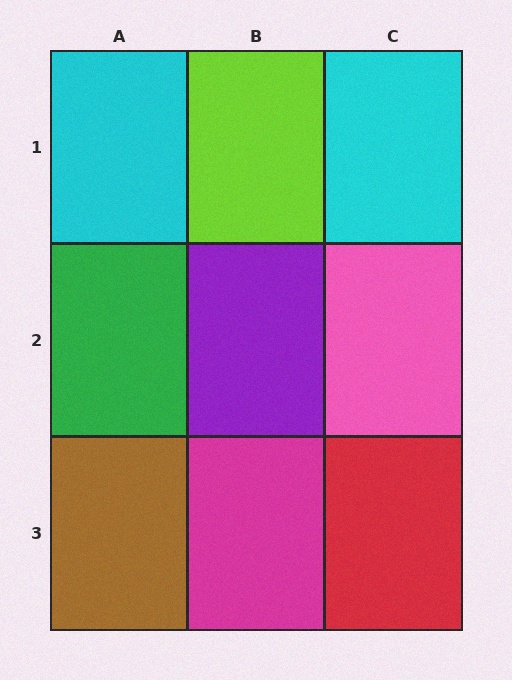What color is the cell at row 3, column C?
Red.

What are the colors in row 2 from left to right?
Green, purple, pink.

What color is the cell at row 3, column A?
Brown.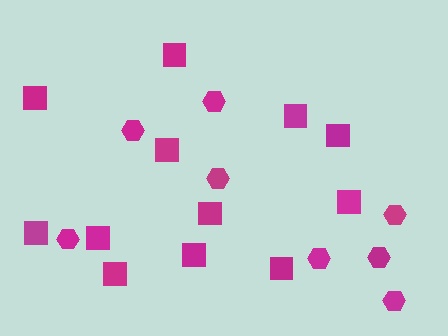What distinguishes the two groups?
There are 2 groups: one group of hexagons (8) and one group of squares (12).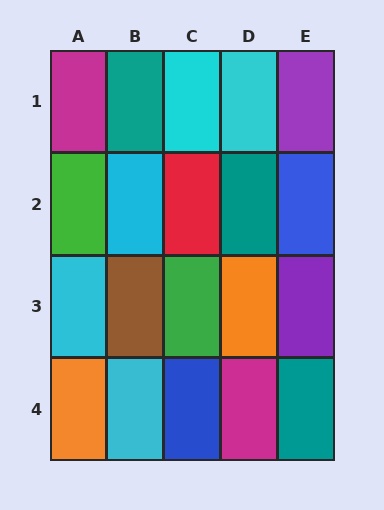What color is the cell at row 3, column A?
Cyan.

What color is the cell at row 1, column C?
Cyan.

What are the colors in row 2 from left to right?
Green, cyan, red, teal, blue.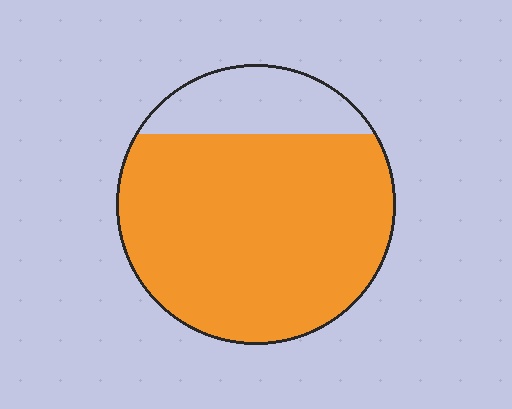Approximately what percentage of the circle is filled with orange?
Approximately 80%.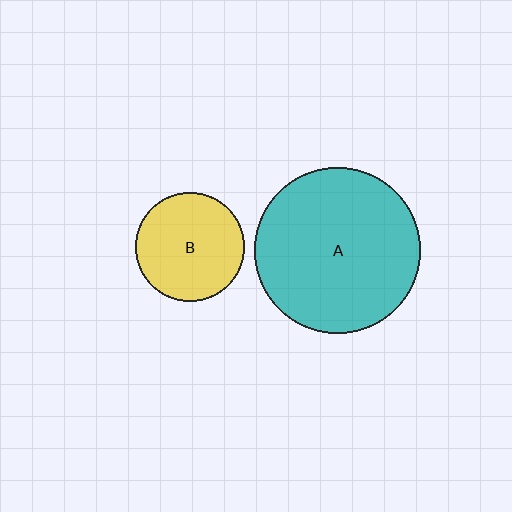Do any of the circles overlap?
No, none of the circles overlap.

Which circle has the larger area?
Circle A (teal).